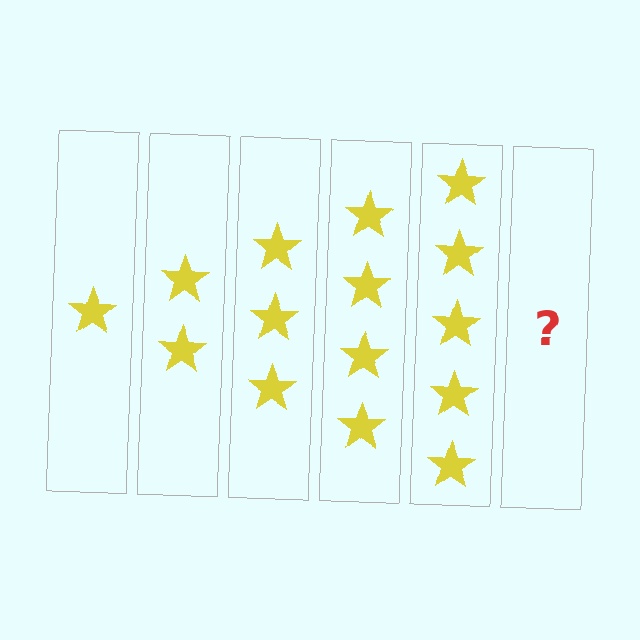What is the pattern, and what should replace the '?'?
The pattern is that each step adds one more star. The '?' should be 6 stars.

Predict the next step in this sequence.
The next step is 6 stars.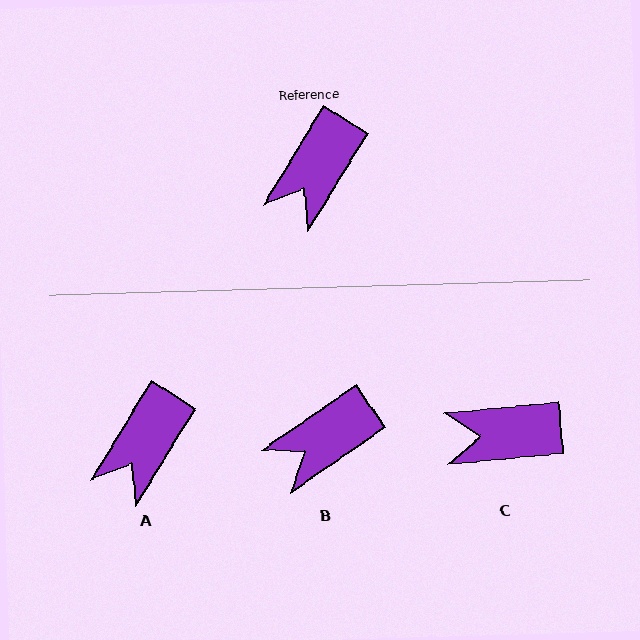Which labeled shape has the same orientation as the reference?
A.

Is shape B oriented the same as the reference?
No, it is off by about 24 degrees.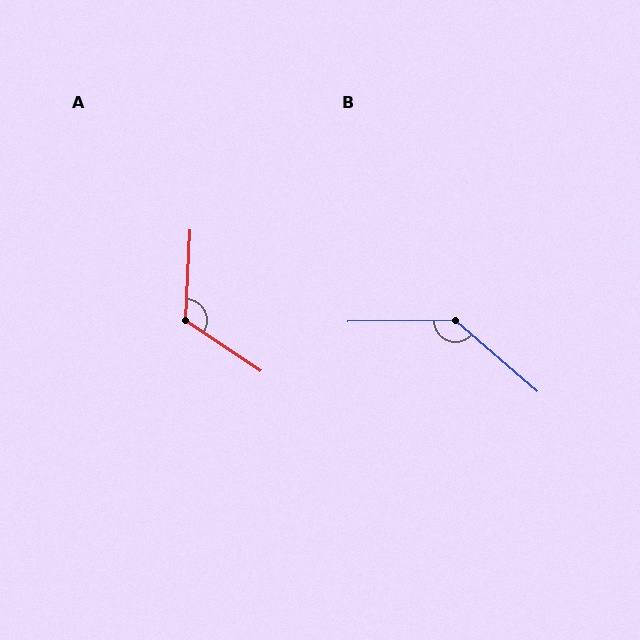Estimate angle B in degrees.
Approximately 138 degrees.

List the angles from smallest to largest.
A (121°), B (138°).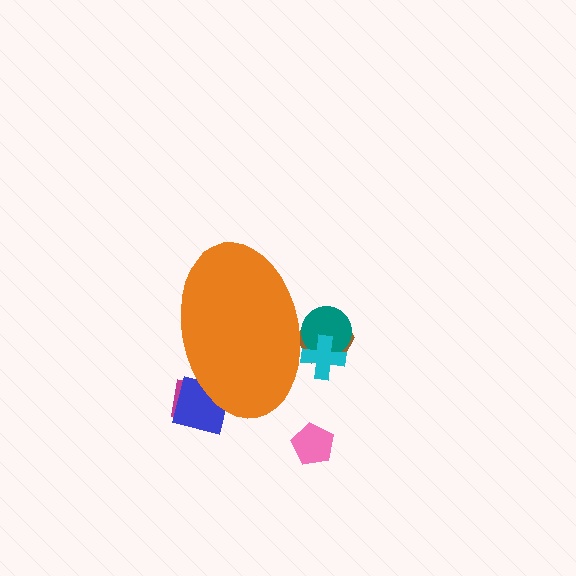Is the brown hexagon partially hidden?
Yes, the brown hexagon is partially hidden behind the orange ellipse.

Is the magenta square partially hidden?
Yes, the magenta square is partially hidden behind the orange ellipse.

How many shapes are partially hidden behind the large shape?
5 shapes are partially hidden.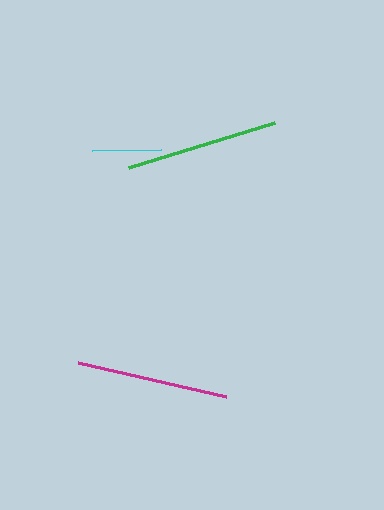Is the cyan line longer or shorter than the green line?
The green line is longer than the cyan line.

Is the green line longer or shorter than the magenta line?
The green line is longer than the magenta line.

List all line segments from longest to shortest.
From longest to shortest: green, magenta, cyan.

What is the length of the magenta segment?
The magenta segment is approximately 152 pixels long.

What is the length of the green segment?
The green segment is approximately 153 pixels long.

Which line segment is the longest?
The green line is the longest at approximately 153 pixels.